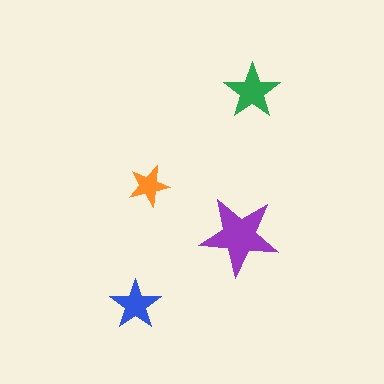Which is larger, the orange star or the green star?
The green one.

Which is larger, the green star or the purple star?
The purple one.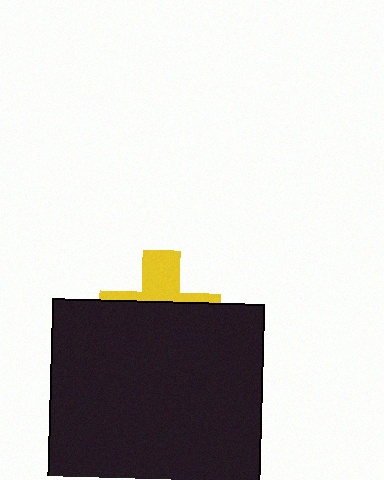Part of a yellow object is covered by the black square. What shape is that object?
It is a cross.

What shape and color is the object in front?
The object in front is a black square.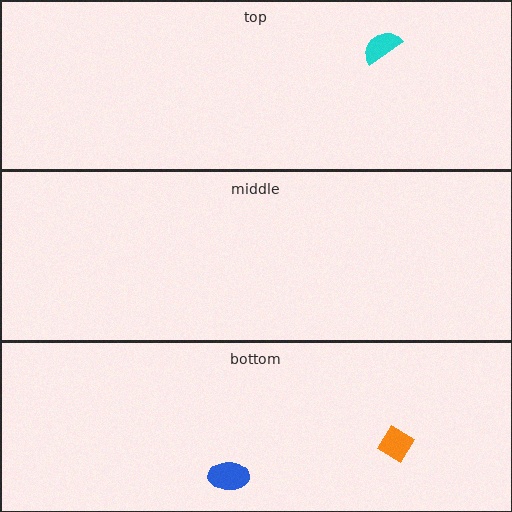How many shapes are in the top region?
1.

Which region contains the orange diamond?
The bottom region.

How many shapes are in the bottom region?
2.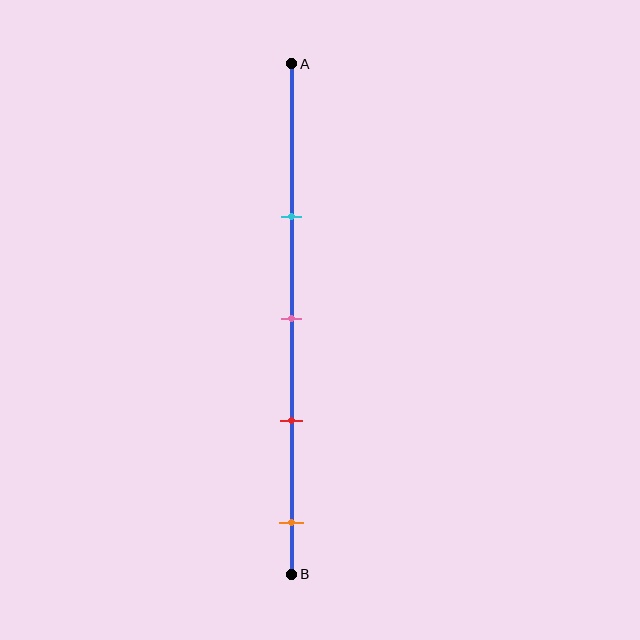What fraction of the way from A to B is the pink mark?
The pink mark is approximately 50% (0.5) of the way from A to B.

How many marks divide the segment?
There are 4 marks dividing the segment.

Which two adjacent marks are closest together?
The pink and red marks are the closest adjacent pair.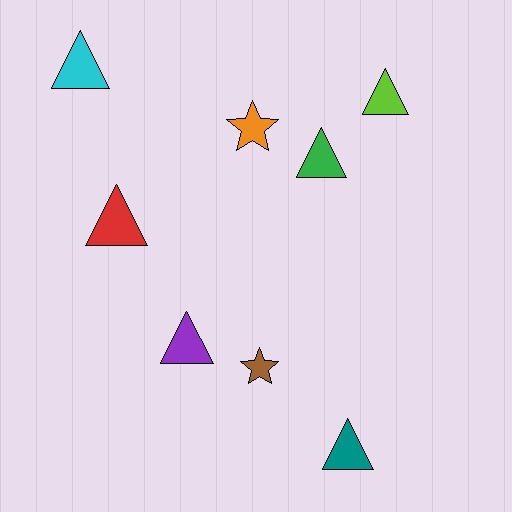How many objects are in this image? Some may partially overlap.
There are 8 objects.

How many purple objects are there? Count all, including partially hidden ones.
There is 1 purple object.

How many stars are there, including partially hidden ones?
There are 2 stars.